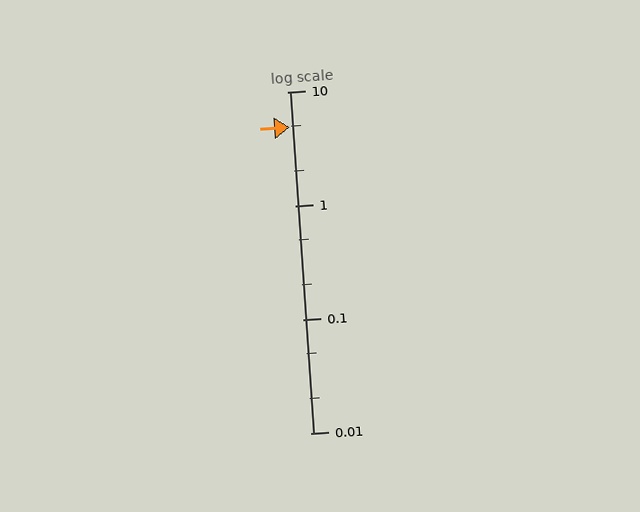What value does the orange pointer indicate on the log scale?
The pointer indicates approximately 4.9.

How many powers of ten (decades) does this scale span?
The scale spans 3 decades, from 0.01 to 10.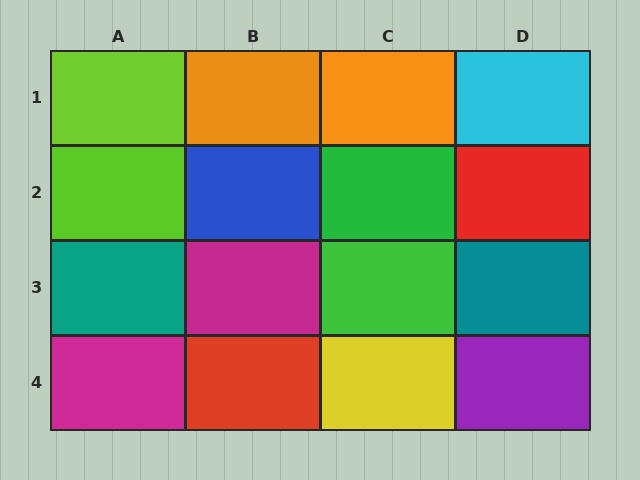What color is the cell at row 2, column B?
Blue.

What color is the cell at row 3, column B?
Magenta.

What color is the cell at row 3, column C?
Green.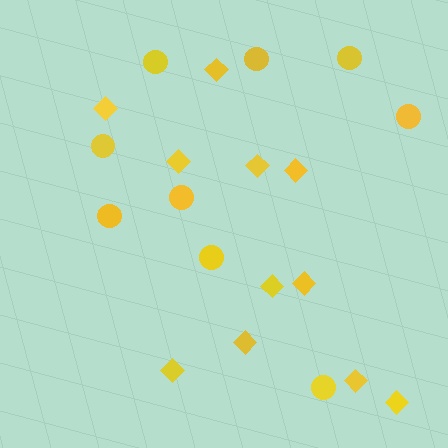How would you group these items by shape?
There are 2 groups: one group of diamonds (11) and one group of circles (9).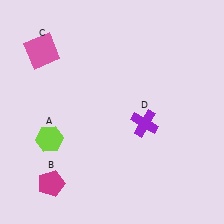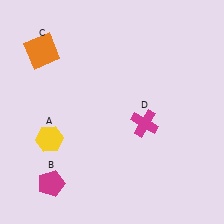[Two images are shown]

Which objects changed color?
A changed from lime to yellow. C changed from pink to orange. D changed from purple to magenta.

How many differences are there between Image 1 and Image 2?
There are 3 differences between the two images.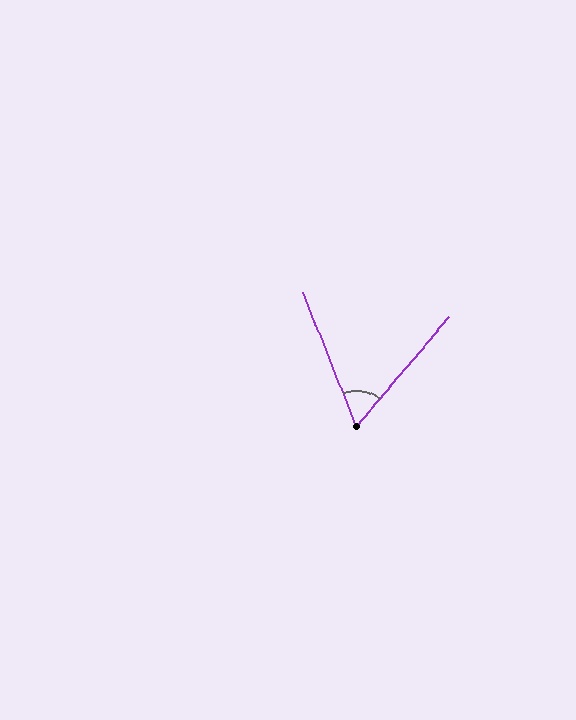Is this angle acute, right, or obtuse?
It is acute.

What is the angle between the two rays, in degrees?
Approximately 62 degrees.